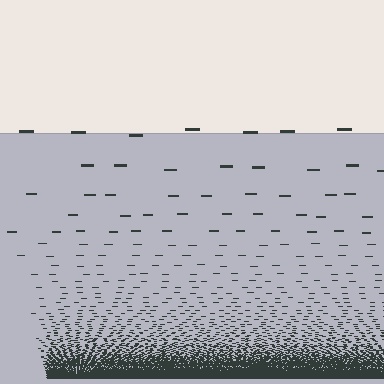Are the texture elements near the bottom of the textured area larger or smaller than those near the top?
Smaller. The gradient is inverted — elements near the bottom are smaller and denser.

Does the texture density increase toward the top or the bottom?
Density increases toward the bottom.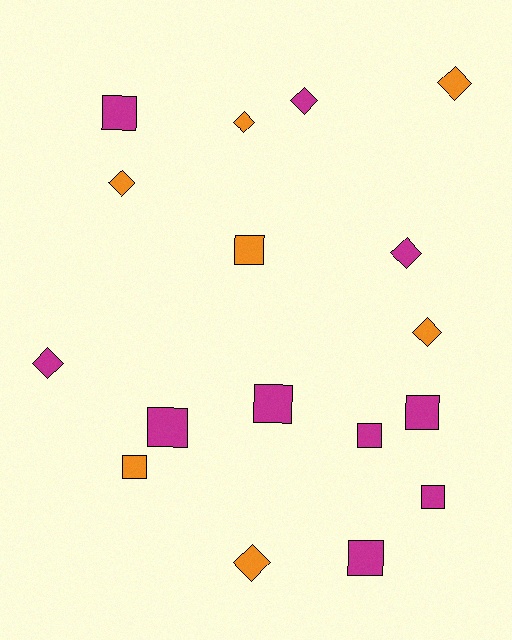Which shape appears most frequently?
Square, with 9 objects.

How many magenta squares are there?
There are 7 magenta squares.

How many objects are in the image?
There are 17 objects.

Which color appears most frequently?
Magenta, with 10 objects.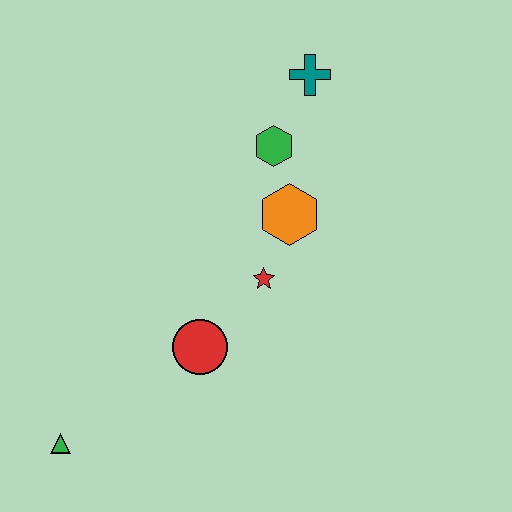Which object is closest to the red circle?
The red star is closest to the red circle.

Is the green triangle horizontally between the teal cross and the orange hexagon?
No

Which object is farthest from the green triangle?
The teal cross is farthest from the green triangle.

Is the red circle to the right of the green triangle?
Yes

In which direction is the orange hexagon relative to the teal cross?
The orange hexagon is below the teal cross.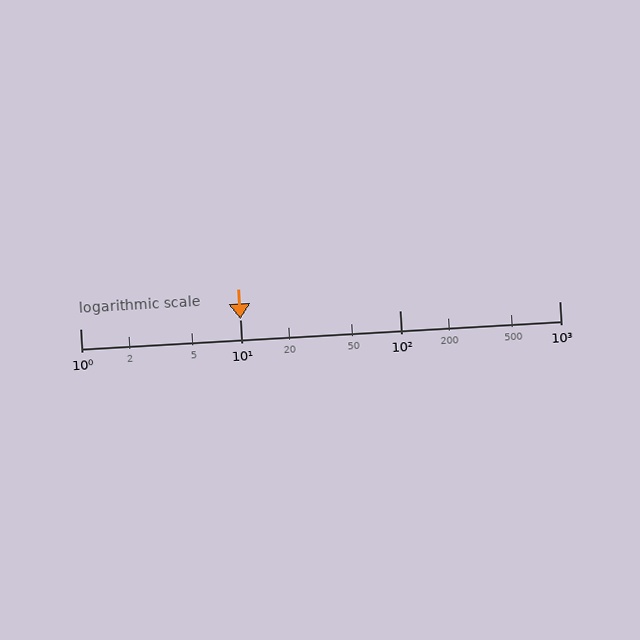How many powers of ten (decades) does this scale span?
The scale spans 3 decades, from 1 to 1000.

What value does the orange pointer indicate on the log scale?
The pointer indicates approximately 10.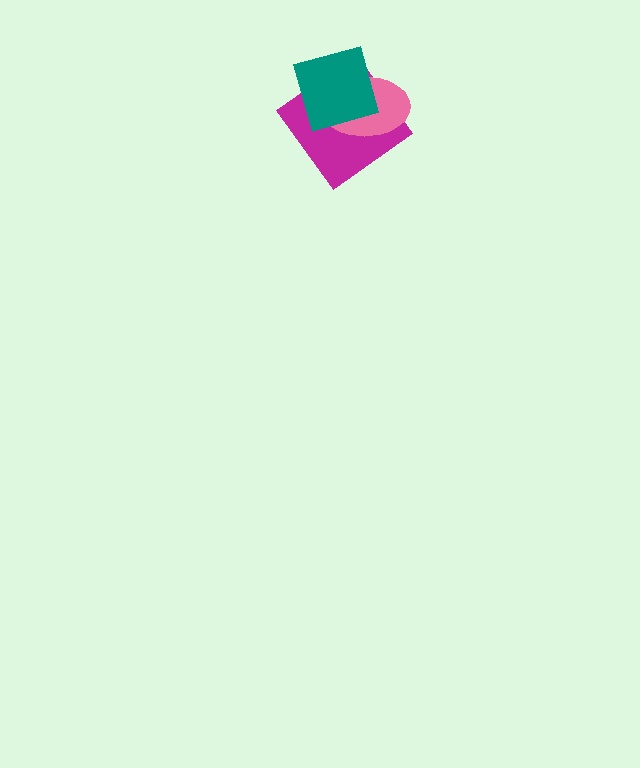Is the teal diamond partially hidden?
No, no other shape covers it.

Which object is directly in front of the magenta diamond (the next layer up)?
The pink ellipse is directly in front of the magenta diamond.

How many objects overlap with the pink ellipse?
2 objects overlap with the pink ellipse.